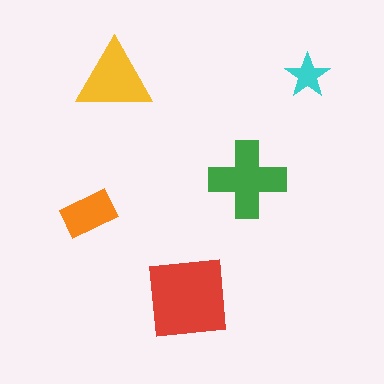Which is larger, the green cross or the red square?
The red square.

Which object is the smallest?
The cyan star.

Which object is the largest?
The red square.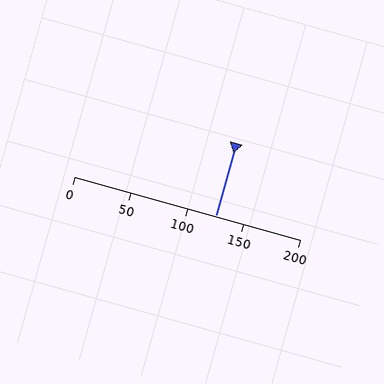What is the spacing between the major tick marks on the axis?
The major ticks are spaced 50 apart.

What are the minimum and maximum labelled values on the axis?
The axis runs from 0 to 200.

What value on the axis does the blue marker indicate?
The marker indicates approximately 125.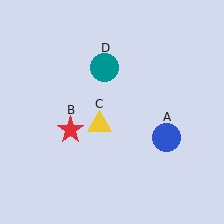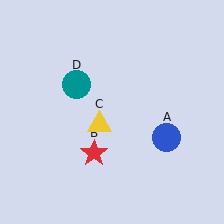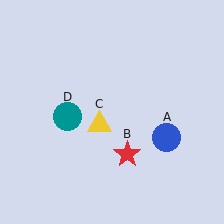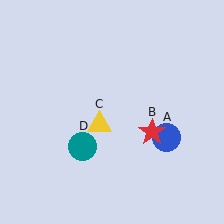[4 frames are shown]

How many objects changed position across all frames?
2 objects changed position: red star (object B), teal circle (object D).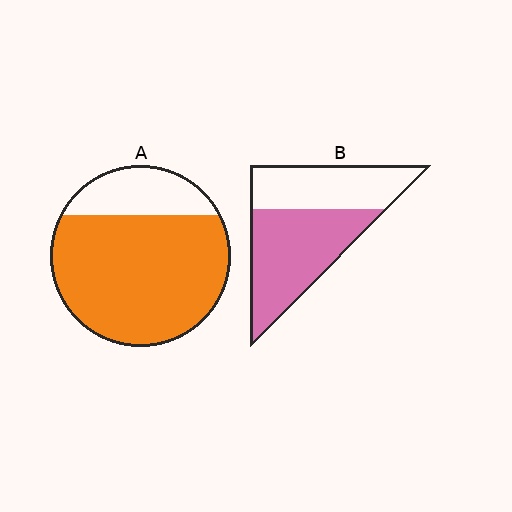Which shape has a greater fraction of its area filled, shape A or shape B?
Shape A.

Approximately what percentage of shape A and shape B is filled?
A is approximately 80% and B is approximately 60%.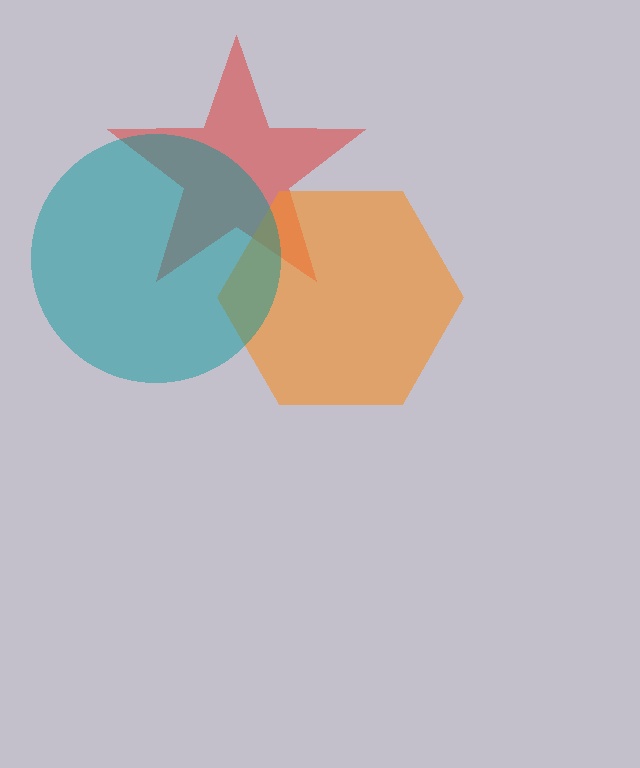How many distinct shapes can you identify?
There are 3 distinct shapes: a red star, an orange hexagon, a teal circle.